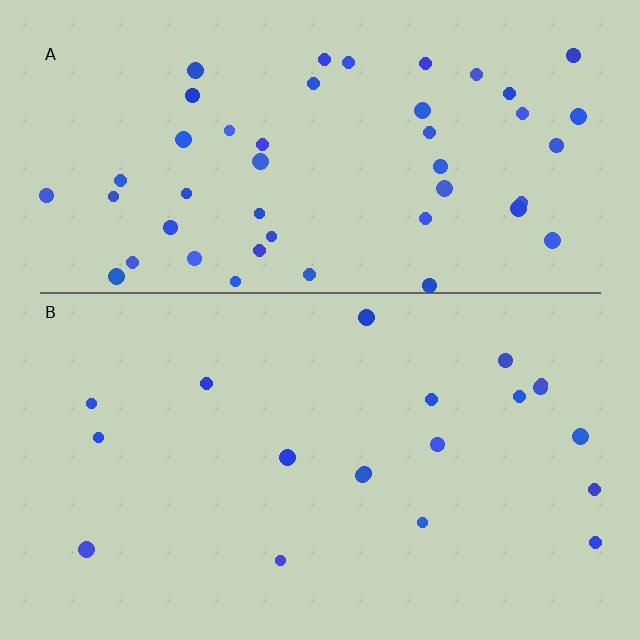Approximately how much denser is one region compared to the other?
Approximately 2.4× — region A over region B.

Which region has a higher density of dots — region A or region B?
A (the top).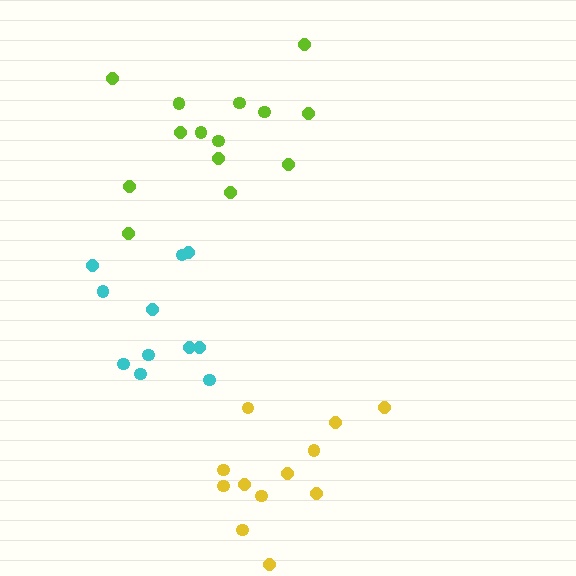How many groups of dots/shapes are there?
There are 3 groups.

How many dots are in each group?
Group 1: 11 dots, Group 2: 12 dots, Group 3: 14 dots (37 total).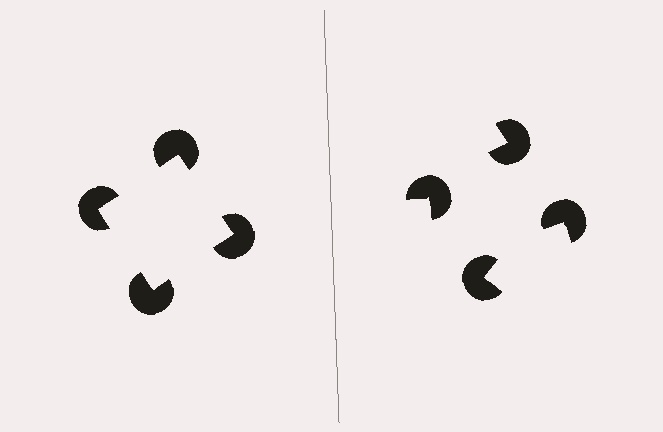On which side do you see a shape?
An illusory square appears on the left side. On the right side the wedge cuts are rotated, so no coherent shape forms.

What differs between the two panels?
The pac-man discs are positioned identically on both sides; only the wedge orientations differ. On the left they align to a square; on the right they are misaligned.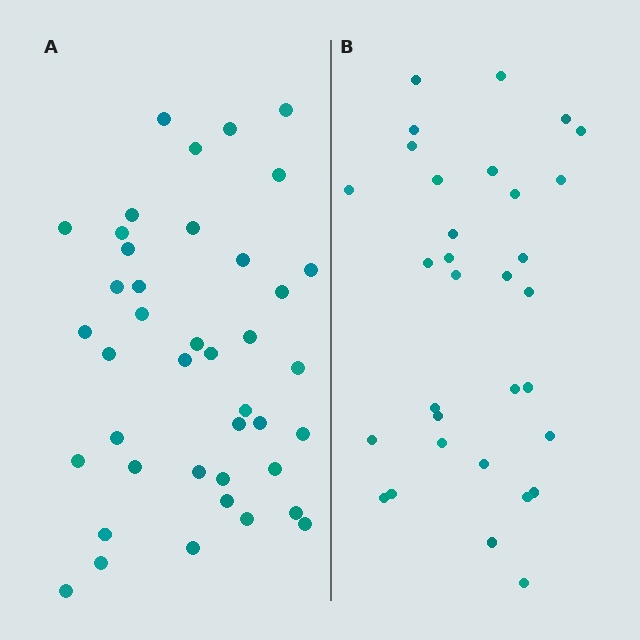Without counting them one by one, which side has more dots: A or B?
Region A (the left region) has more dots.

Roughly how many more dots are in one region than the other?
Region A has roughly 8 or so more dots than region B.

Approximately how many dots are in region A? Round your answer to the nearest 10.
About 40 dots. (The exact count is 41, which rounds to 40.)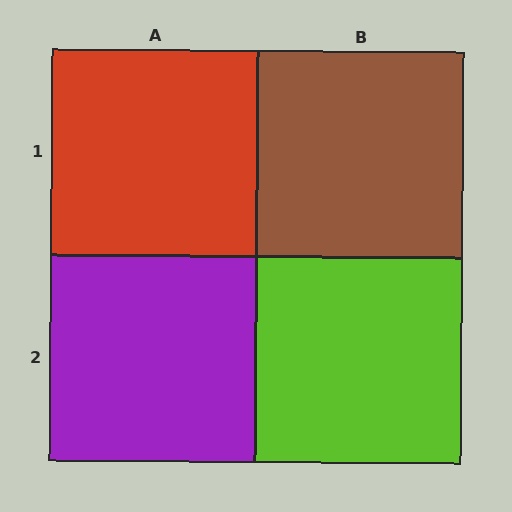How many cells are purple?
1 cell is purple.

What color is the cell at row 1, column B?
Brown.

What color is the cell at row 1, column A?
Red.